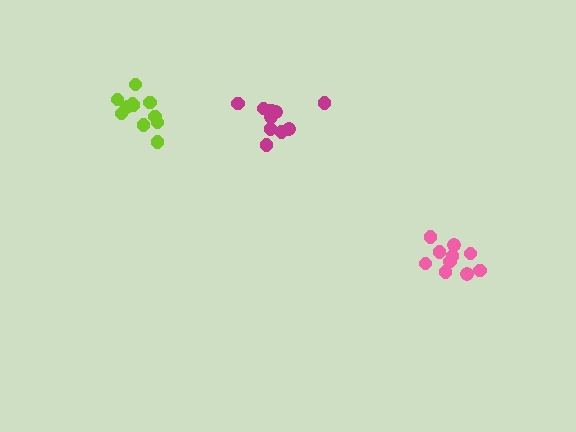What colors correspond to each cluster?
The clusters are colored: lime, pink, magenta.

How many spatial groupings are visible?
There are 3 spatial groupings.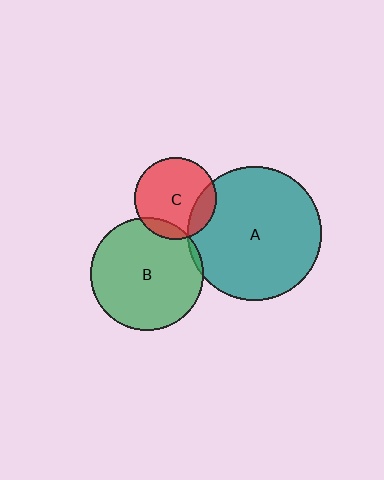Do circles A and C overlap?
Yes.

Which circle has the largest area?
Circle A (teal).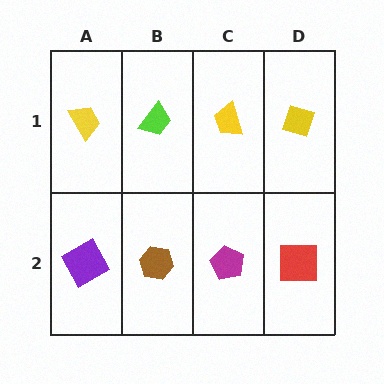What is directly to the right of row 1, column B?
A yellow trapezoid.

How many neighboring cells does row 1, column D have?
2.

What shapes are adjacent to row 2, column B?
A lime trapezoid (row 1, column B), a purple square (row 2, column A), a magenta pentagon (row 2, column C).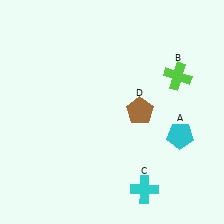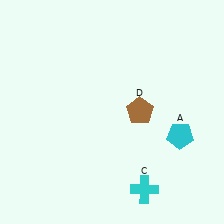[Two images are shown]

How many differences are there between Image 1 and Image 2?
There is 1 difference between the two images.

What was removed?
The lime cross (B) was removed in Image 2.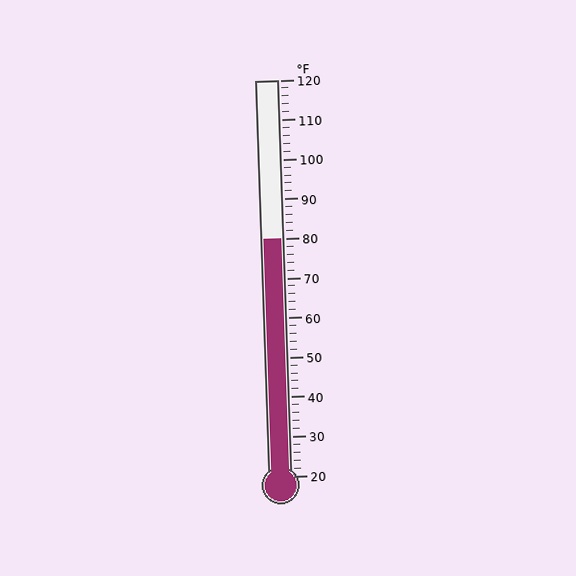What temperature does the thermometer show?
The thermometer shows approximately 80°F.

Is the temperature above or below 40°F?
The temperature is above 40°F.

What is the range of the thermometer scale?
The thermometer scale ranges from 20°F to 120°F.